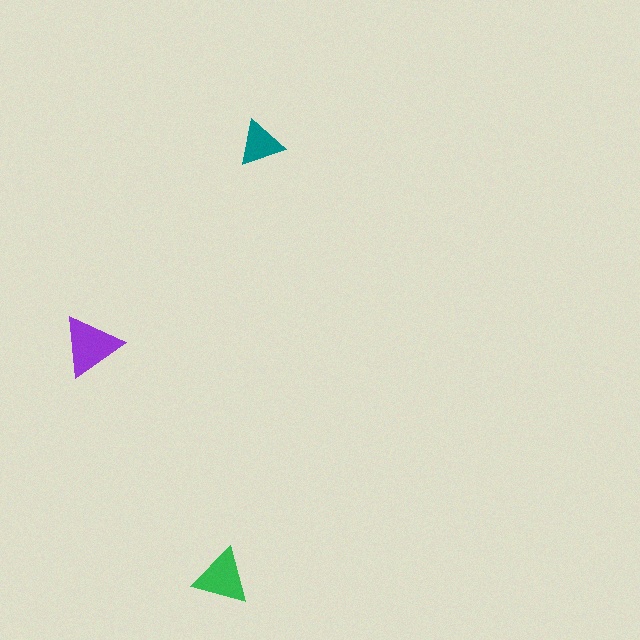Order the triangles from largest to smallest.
the purple one, the green one, the teal one.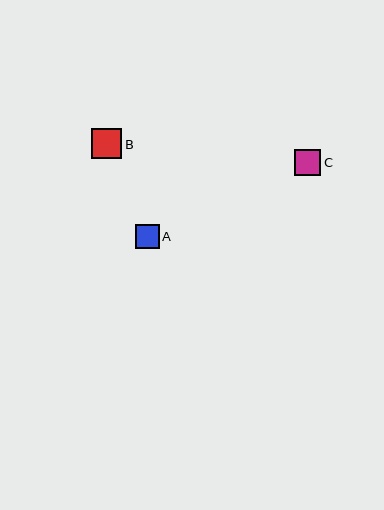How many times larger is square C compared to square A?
Square C is approximately 1.1 times the size of square A.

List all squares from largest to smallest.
From largest to smallest: B, C, A.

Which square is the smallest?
Square A is the smallest with a size of approximately 24 pixels.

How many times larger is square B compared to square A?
Square B is approximately 1.3 times the size of square A.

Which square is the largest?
Square B is the largest with a size of approximately 30 pixels.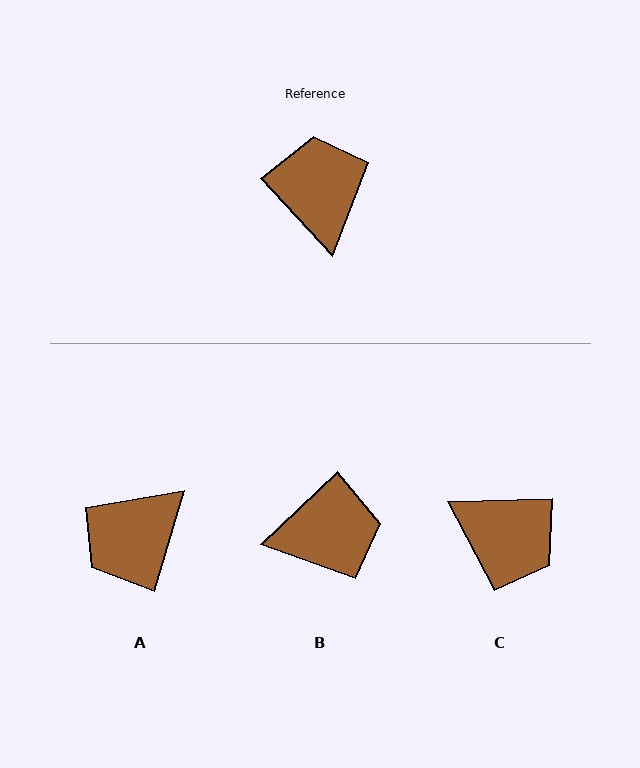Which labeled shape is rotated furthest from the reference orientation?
C, about 131 degrees away.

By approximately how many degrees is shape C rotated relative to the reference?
Approximately 131 degrees clockwise.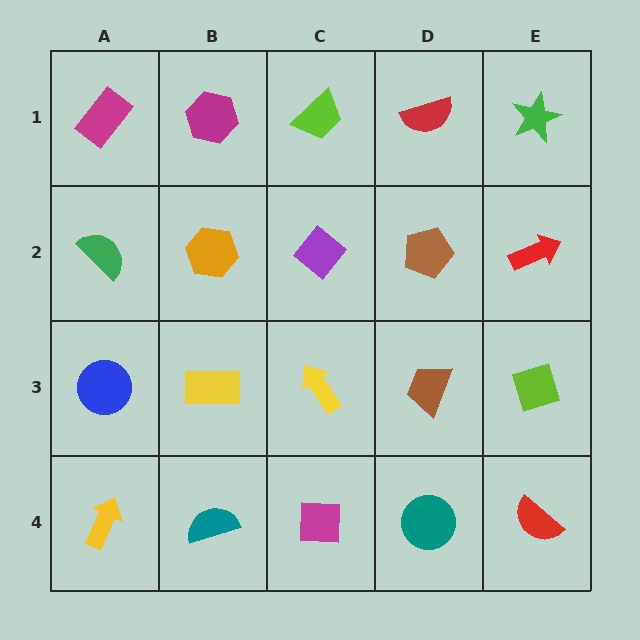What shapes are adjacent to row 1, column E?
A red arrow (row 2, column E), a red semicircle (row 1, column D).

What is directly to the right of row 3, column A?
A yellow rectangle.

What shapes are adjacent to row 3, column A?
A green semicircle (row 2, column A), a yellow arrow (row 4, column A), a yellow rectangle (row 3, column B).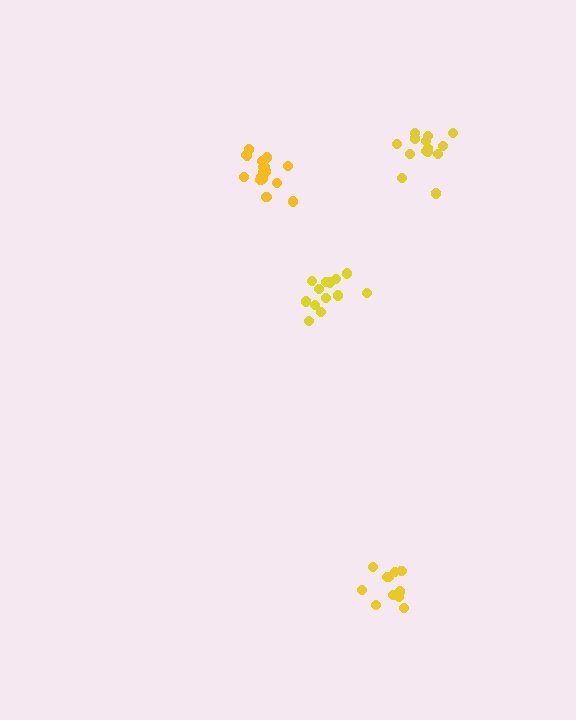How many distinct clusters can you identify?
There are 4 distinct clusters.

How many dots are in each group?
Group 1: 11 dots, Group 2: 17 dots, Group 3: 13 dots, Group 4: 15 dots (56 total).